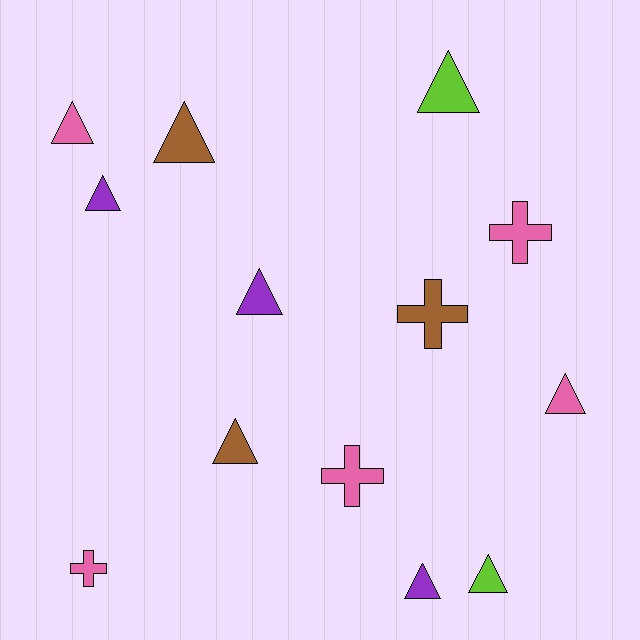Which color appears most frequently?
Pink, with 5 objects.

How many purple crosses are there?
There are no purple crosses.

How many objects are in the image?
There are 13 objects.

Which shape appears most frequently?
Triangle, with 9 objects.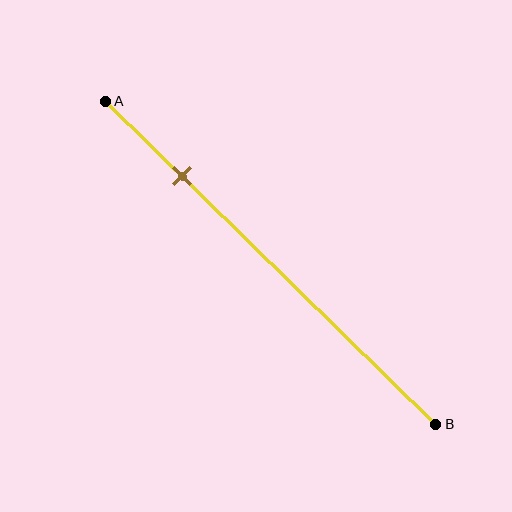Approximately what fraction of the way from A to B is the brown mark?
The brown mark is approximately 25% of the way from A to B.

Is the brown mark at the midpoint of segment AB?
No, the mark is at about 25% from A, not at the 50% midpoint.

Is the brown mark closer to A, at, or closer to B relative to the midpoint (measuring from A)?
The brown mark is closer to point A than the midpoint of segment AB.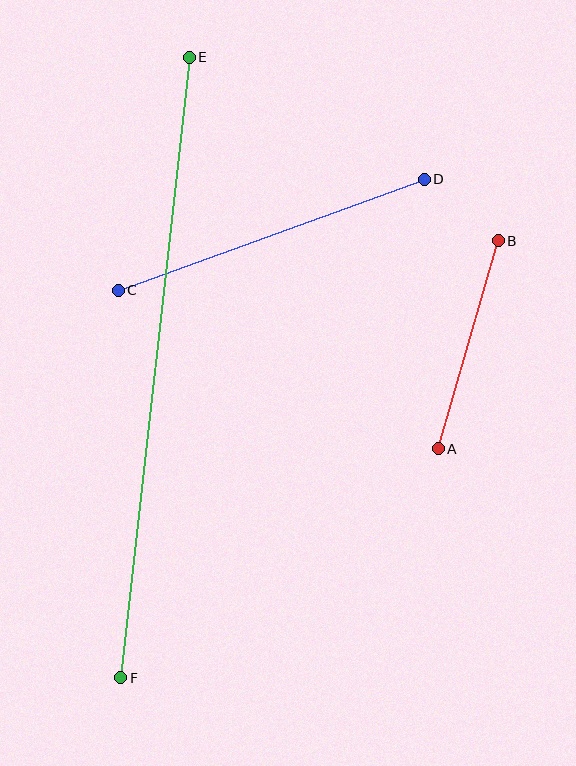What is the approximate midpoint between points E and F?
The midpoint is at approximately (155, 367) pixels.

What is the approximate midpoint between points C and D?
The midpoint is at approximately (271, 235) pixels.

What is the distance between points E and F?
The distance is approximately 624 pixels.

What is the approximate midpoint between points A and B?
The midpoint is at approximately (468, 345) pixels.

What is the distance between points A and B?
The distance is approximately 217 pixels.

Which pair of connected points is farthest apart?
Points E and F are farthest apart.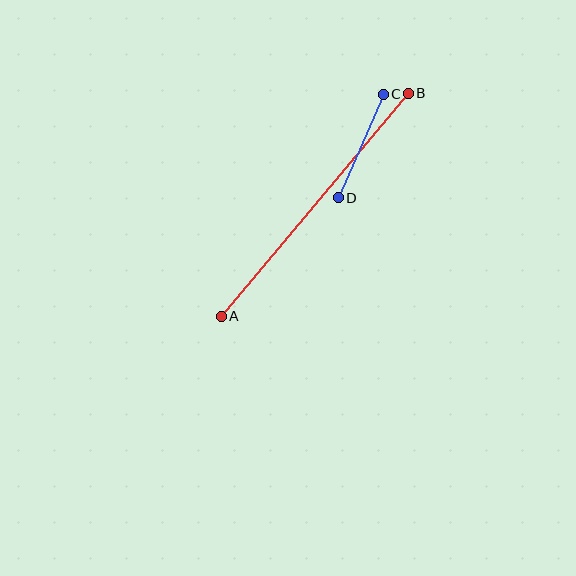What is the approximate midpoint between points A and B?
The midpoint is at approximately (315, 205) pixels.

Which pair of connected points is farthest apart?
Points A and B are farthest apart.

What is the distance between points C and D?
The distance is approximately 113 pixels.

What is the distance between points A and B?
The distance is approximately 292 pixels.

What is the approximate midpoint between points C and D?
The midpoint is at approximately (361, 146) pixels.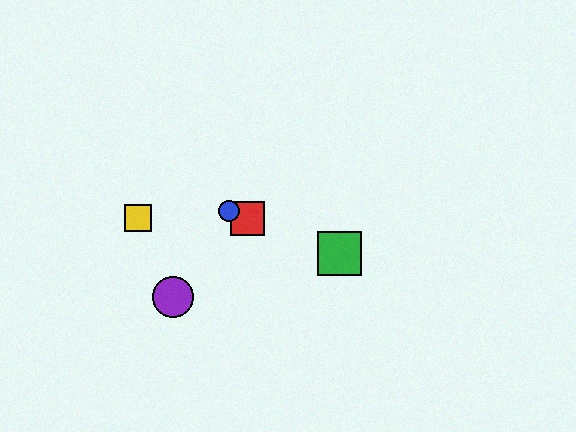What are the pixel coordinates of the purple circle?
The purple circle is at (173, 297).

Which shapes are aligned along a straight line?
The red square, the blue circle, the green square are aligned along a straight line.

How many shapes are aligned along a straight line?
3 shapes (the red square, the blue circle, the green square) are aligned along a straight line.